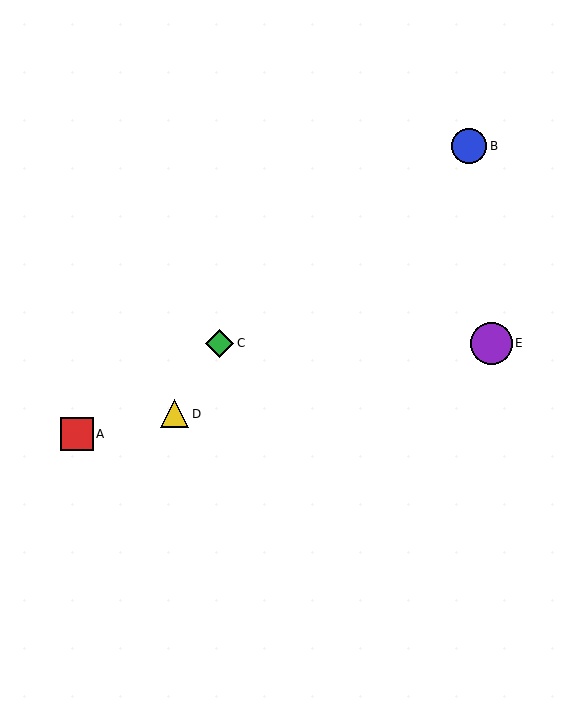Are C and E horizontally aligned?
Yes, both are at y≈343.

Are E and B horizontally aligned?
No, E is at y≈343 and B is at y≈146.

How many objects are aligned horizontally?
2 objects (C, E) are aligned horizontally.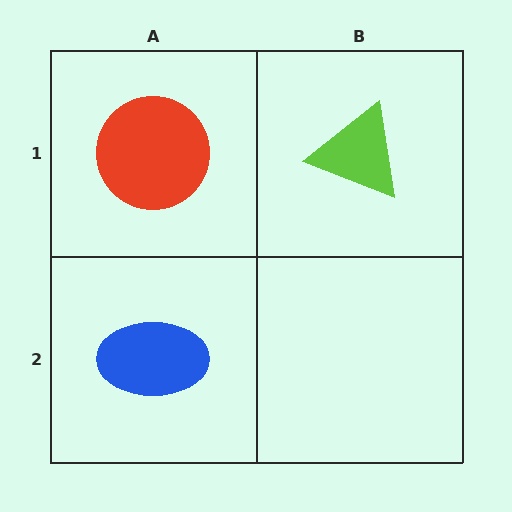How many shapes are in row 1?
2 shapes.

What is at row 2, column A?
A blue ellipse.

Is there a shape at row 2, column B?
No, that cell is empty.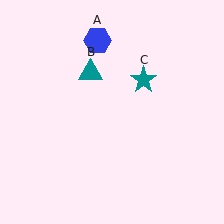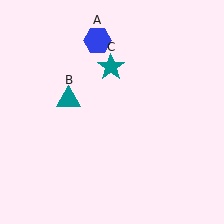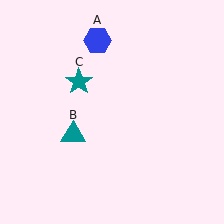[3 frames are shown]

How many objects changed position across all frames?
2 objects changed position: teal triangle (object B), teal star (object C).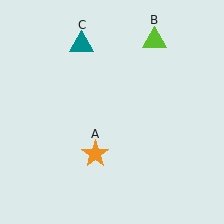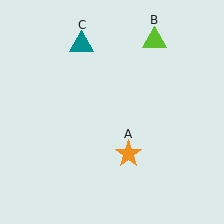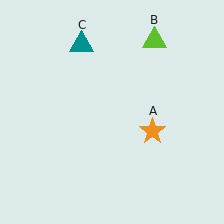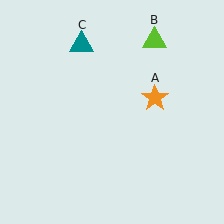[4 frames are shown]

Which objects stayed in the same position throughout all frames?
Lime triangle (object B) and teal triangle (object C) remained stationary.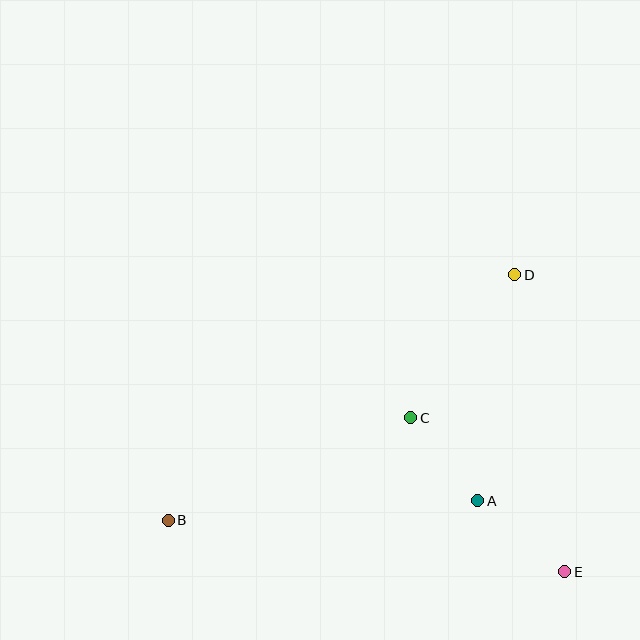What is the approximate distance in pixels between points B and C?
The distance between B and C is approximately 263 pixels.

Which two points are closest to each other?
Points A and C are closest to each other.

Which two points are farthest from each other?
Points B and D are farthest from each other.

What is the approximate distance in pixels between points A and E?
The distance between A and E is approximately 113 pixels.